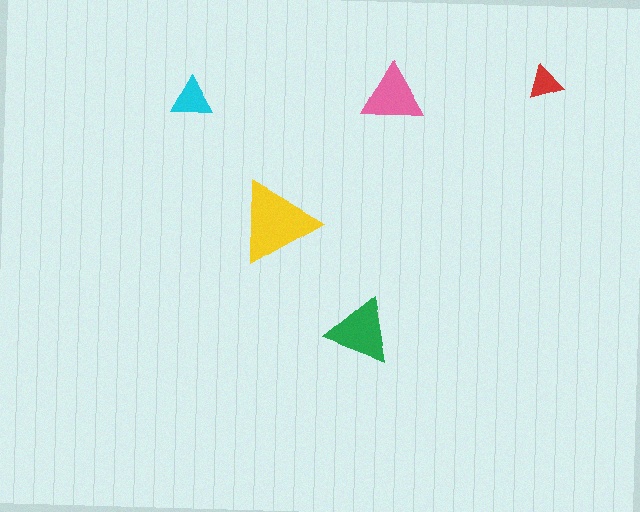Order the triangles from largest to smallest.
the yellow one, the green one, the pink one, the cyan one, the red one.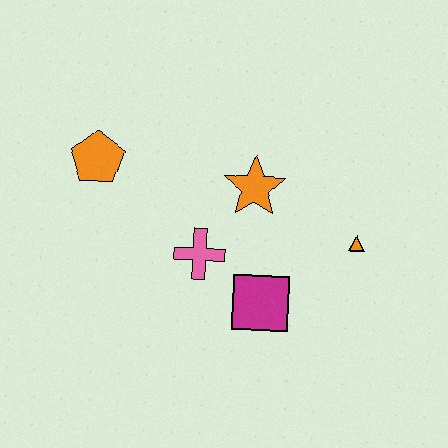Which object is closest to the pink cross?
The magenta square is closest to the pink cross.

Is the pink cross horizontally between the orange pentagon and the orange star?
Yes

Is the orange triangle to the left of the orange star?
No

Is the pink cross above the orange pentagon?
No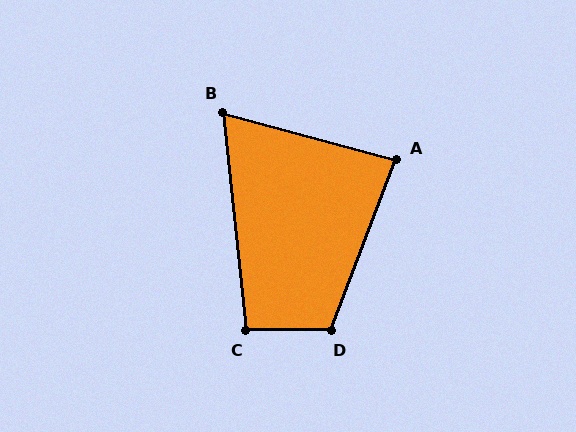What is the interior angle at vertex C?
Approximately 96 degrees (obtuse).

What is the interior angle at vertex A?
Approximately 84 degrees (acute).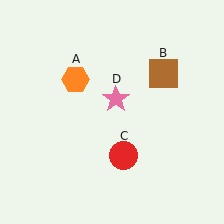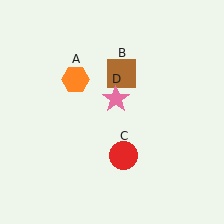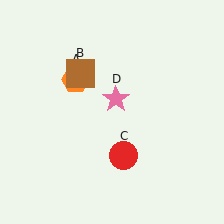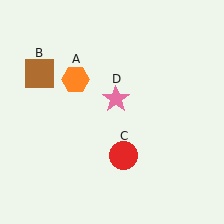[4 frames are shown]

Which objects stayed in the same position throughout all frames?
Orange hexagon (object A) and red circle (object C) and pink star (object D) remained stationary.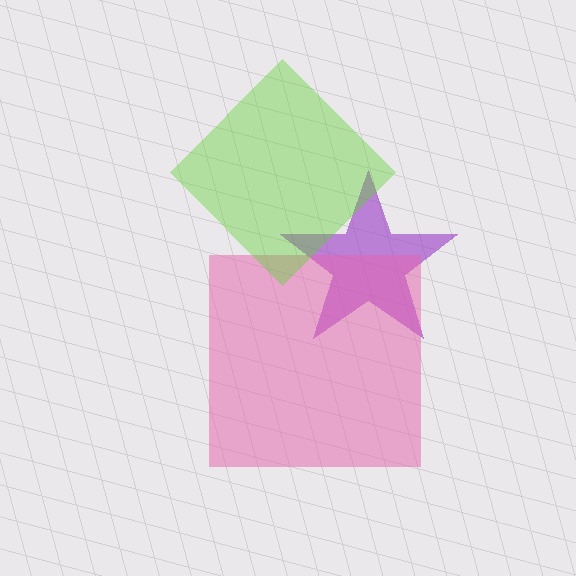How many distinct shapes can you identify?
There are 3 distinct shapes: a purple star, a pink square, a lime diamond.